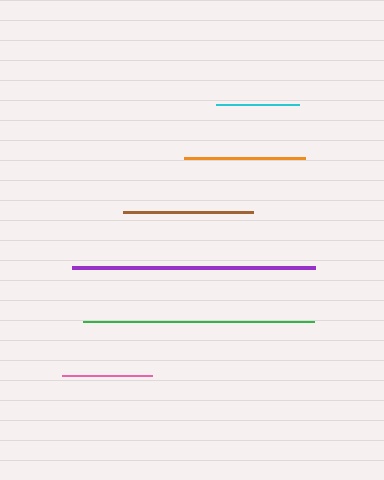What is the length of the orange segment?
The orange segment is approximately 120 pixels long.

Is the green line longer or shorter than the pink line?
The green line is longer than the pink line.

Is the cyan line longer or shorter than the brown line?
The brown line is longer than the cyan line.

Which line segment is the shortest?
The cyan line is the shortest at approximately 84 pixels.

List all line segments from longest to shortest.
From longest to shortest: purple, green, brown, orange, pink, cyan.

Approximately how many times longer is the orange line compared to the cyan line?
The orange line is approximately 1.4 times the length of the cyan line.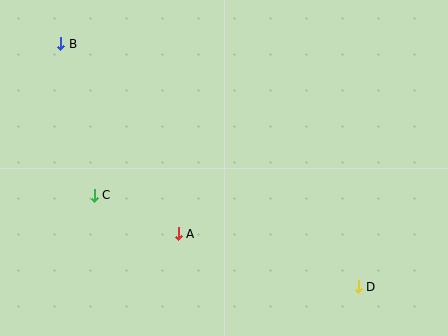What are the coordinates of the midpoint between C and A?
The midpoint between C and A is at (136, 215).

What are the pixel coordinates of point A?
Point A is at (178, 234).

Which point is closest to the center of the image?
Point A at (178, 234) is closest to the center.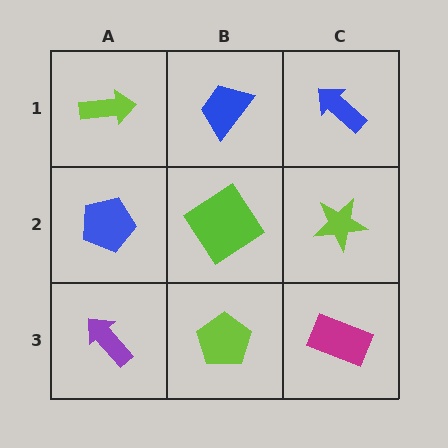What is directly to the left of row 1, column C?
A blue trapezoid.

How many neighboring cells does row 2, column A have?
3.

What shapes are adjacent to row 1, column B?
A lime diamond (row 2, column B), a lime arrow (row 1, column A), a blue arrow (row 1, column C).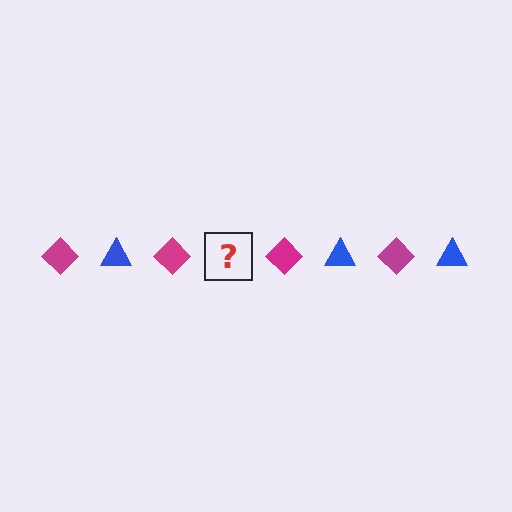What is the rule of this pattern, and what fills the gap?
The rule is that the pattern alternates between magenta diamond and blue triangle. The gap should be filled with a blue triangle.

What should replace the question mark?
The question mark should be replaced with a blue triangle.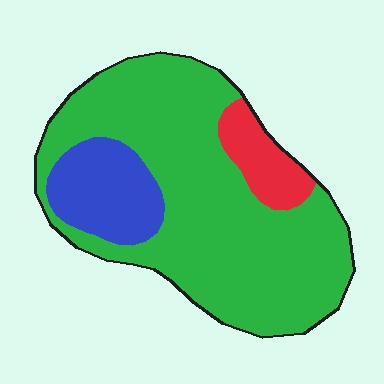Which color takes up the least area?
Red, at roughly 10%.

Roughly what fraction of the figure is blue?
Blue covers about 15% of the figure.